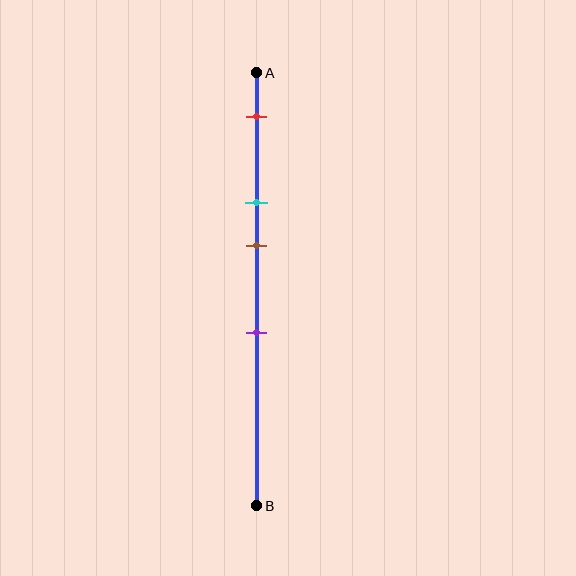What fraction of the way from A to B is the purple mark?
The purple mark is approximately 60% (0.6) of the way from A to B.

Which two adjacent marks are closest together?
The cyan and brown marks are the closest adjacent pair.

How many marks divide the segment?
There are 4 marks dividing the segment.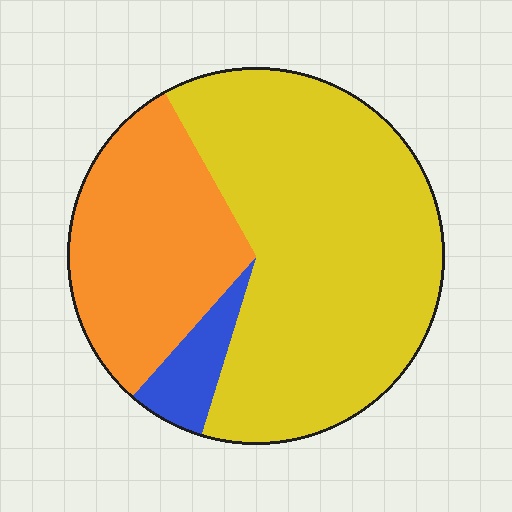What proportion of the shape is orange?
Orange covers 31% of the shape.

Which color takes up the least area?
Blue, at roughly 5%.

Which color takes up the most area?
Yellow, at roughly 65%.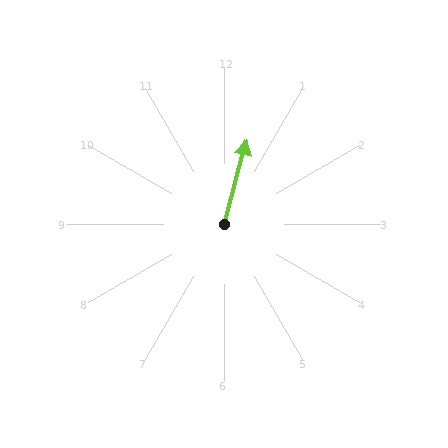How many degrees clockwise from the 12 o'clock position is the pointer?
Approximately 15 degrees.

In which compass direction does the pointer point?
North.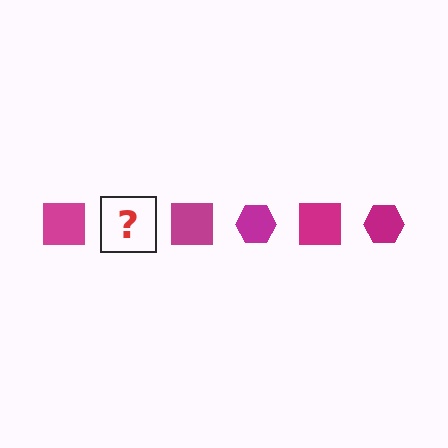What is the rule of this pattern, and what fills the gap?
The rule is that the pattern cycles through square, hexagon shapes in magenta. The gap should be filled with a magenta hexagon.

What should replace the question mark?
The question mark should be replaced with a magenta hexagon.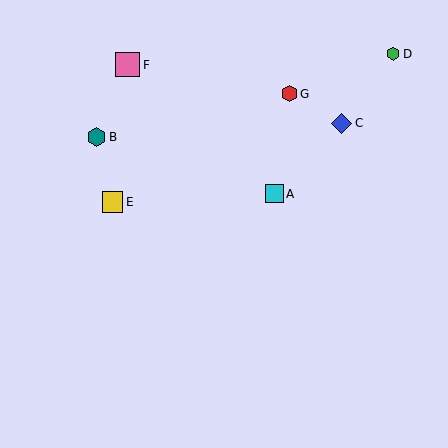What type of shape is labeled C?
Shape C is a blue diamond.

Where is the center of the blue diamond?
The center of the blue diamond is at (342, 123).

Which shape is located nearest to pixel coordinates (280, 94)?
The red hexagon (labeled G) at (289, 94) is nearest to that location.